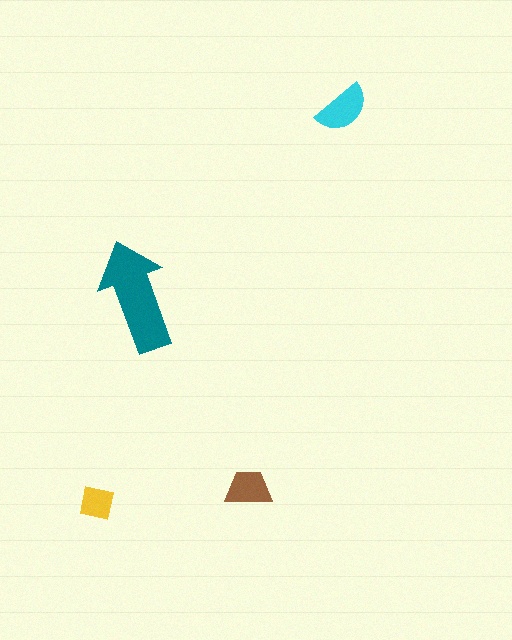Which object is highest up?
The cyan semicircle is topmost.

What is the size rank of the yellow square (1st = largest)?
4th.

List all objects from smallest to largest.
The yellow square, the brown trapezoid, the cyan semicircle, the teal arrow.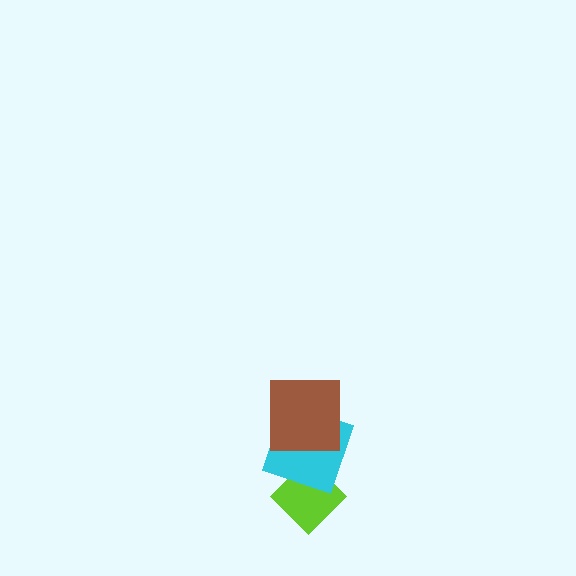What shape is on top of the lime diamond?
The cyan square is on top of the lime diamond.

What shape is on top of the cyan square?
The brown square is on top of the cyan square.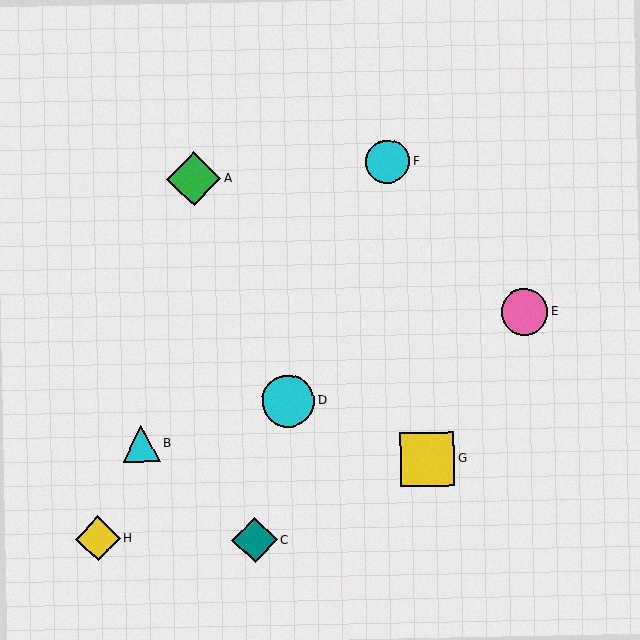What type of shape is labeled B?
Shape B is a cyan triangle.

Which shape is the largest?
The yellow square (labeled G) is the largest.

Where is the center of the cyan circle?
The center of the cyan circle is at (388, 162).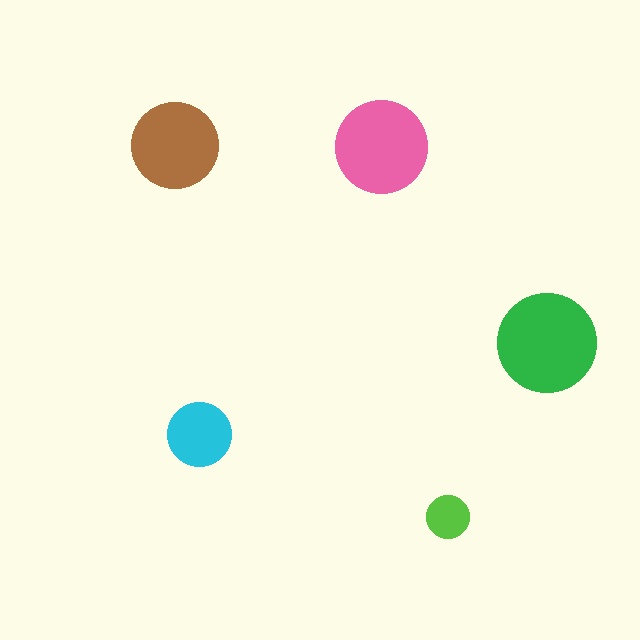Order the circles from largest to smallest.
the green one, the pink one, the brown one, the cyan one, the lime one.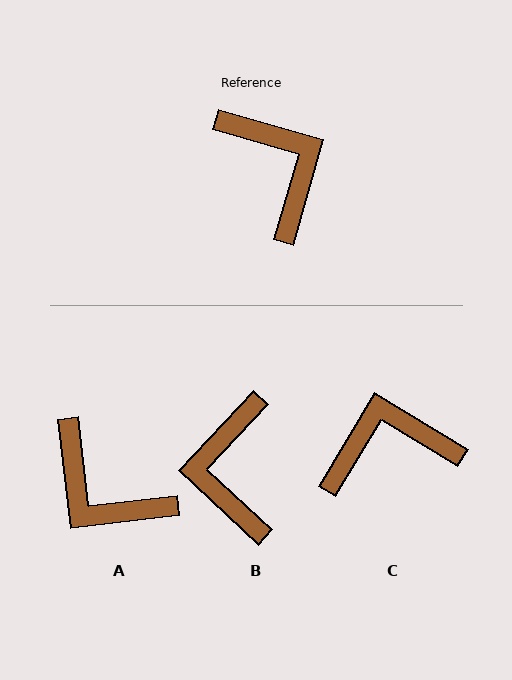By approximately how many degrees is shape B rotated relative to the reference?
Approximately 153 degrees counter-clockwise.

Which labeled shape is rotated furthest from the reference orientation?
A, about 158 degrees away.